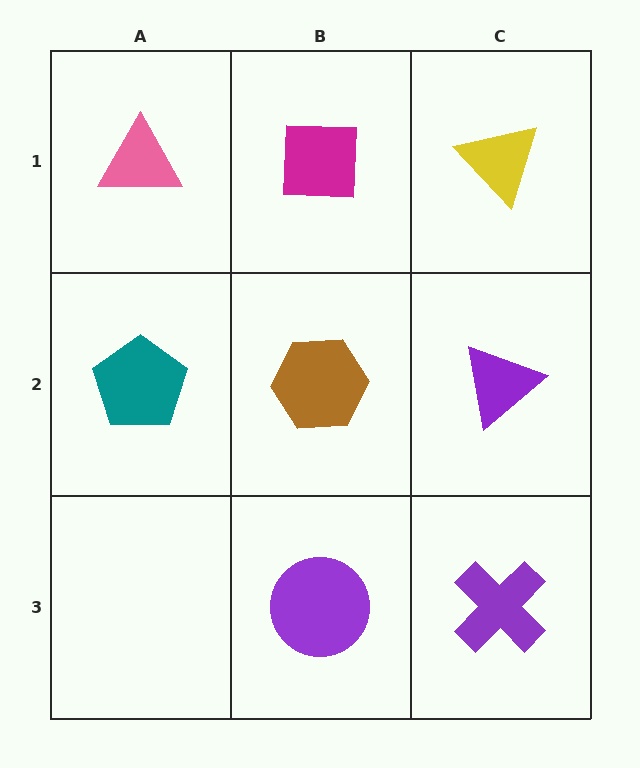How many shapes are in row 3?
2 shapes.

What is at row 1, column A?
A pink triangle.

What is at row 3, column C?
A purple cross.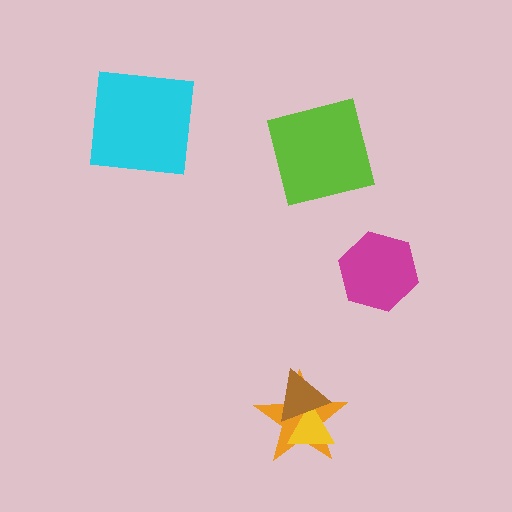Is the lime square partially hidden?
No, no other shape covers it.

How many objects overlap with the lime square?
0 objects overlap with the lime square.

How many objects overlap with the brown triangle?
2 objects overlap with the brown triangle.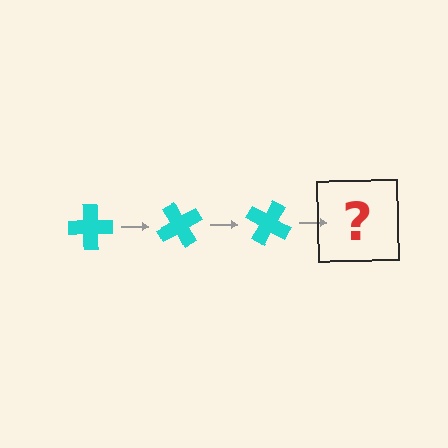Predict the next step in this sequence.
The next step is a cyan cross rotated 180 degrees.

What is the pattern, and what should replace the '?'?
The pattern is that the cross rotates 60 degrees each step. The '?' should be a cyan cross rotated 180 degrees.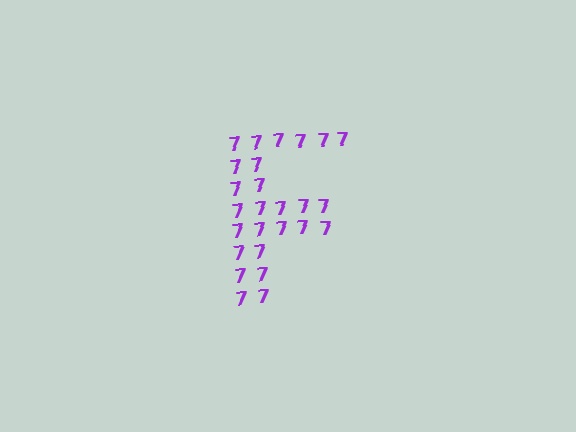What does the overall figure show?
The overall figure shows the letter F.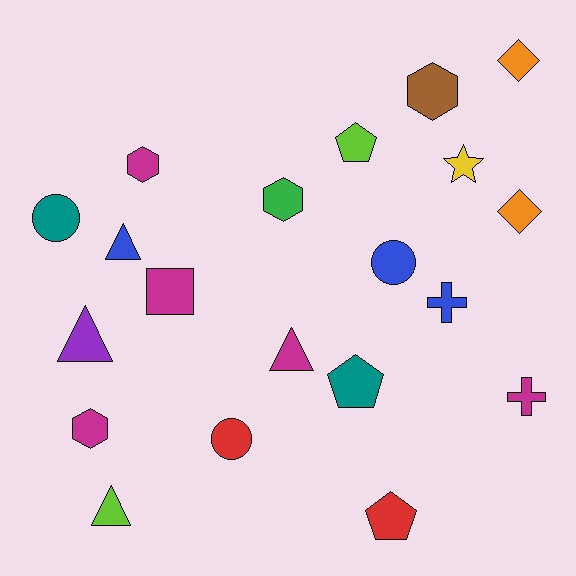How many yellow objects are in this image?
There is 1 yellow object.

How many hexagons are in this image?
There are 4 hexagons.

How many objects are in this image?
There are 20 objects.